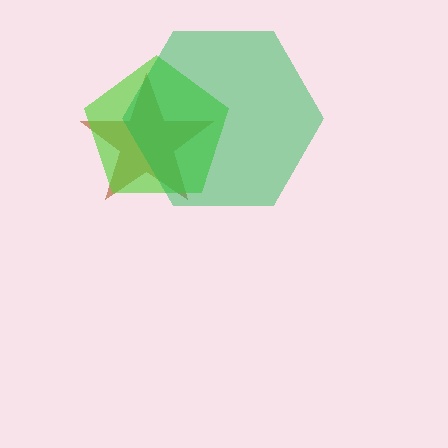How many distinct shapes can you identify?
There are 3 distinct shapes: a brown star, a lime pentagon, a green hexagon.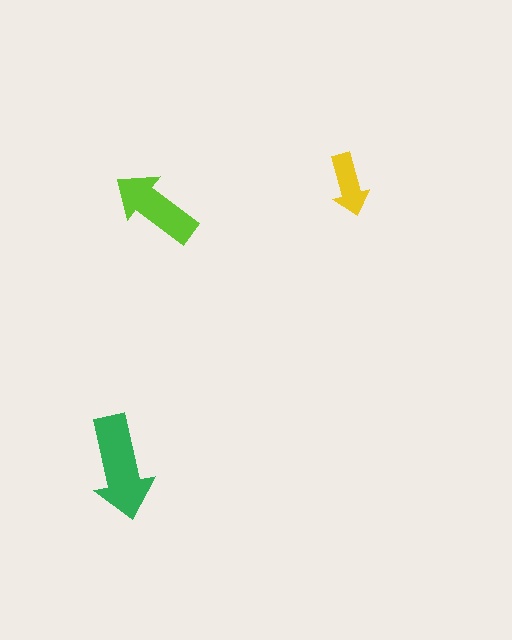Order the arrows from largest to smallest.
the green one, the lime one, the yellow one.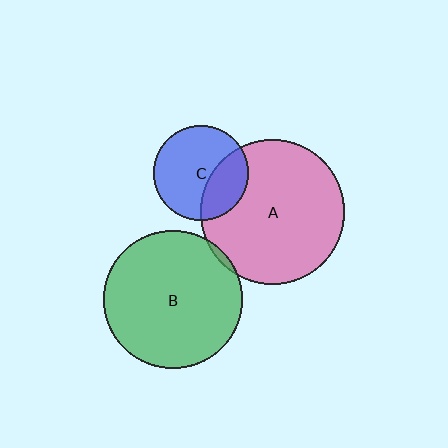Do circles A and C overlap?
Yes.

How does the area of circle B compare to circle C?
Approximately 2.1 times.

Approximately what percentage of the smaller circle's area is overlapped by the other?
Approximately 30%.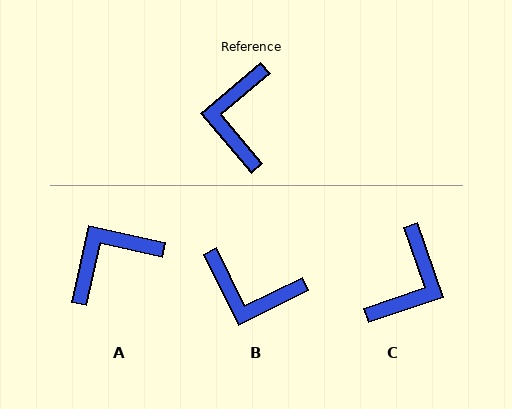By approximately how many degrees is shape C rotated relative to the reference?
Approximately 159 degrees counter-clockwise.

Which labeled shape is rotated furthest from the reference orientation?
C, about 159 degrees away.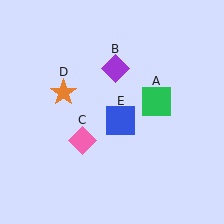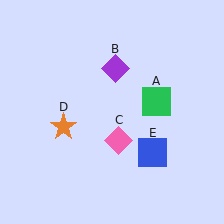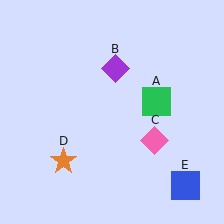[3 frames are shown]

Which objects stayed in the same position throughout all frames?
Green square (object A) and purple diamond (object B) remained stationary.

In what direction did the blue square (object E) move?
The blue square (object E) moved down and to the right.